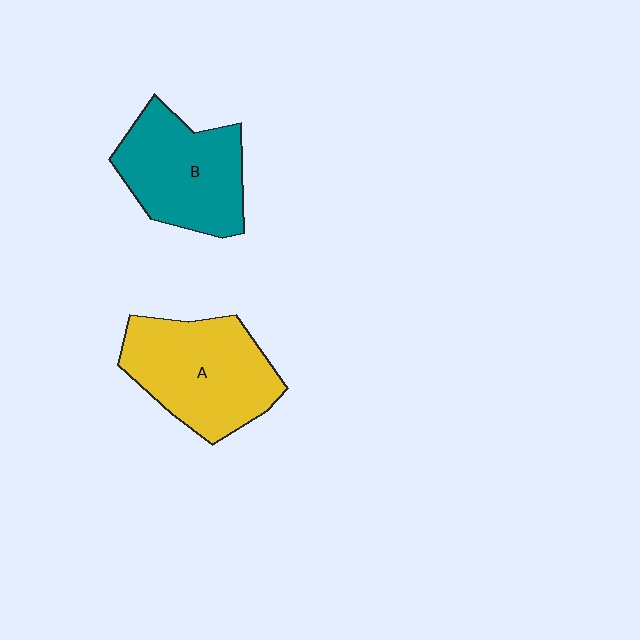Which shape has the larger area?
Shape A (yellow).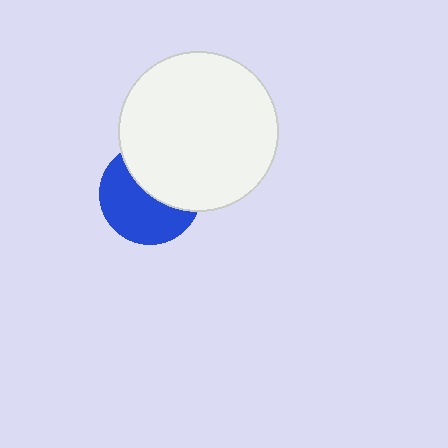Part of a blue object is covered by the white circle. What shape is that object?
It is a circle.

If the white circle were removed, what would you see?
You would see the complete blue circle.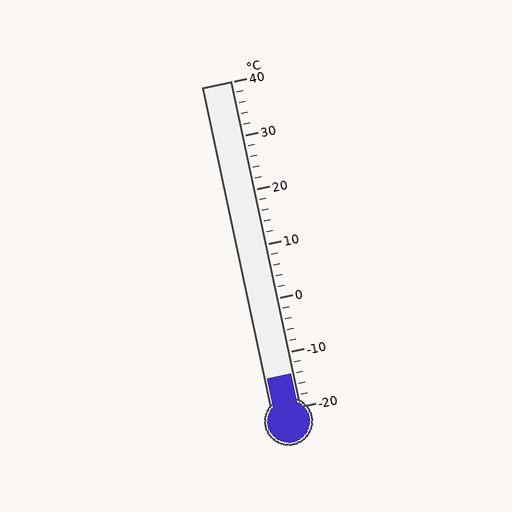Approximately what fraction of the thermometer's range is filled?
The thermometer is filled to approximately 10% of its range.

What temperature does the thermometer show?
The thermometer shows approximately -14°C.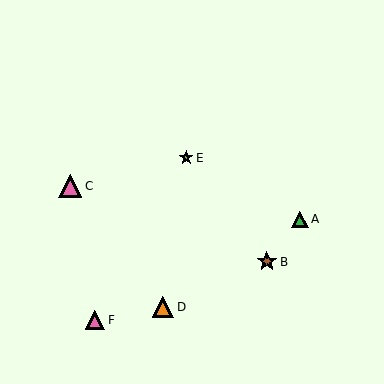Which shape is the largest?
The pink triangle (labeled C) is the largest.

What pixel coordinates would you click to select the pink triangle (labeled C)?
Click at (70, 186) to select the pink triangle C.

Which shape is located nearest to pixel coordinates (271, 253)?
The brown star (labeled B) at (267, 262) is nearest to that location.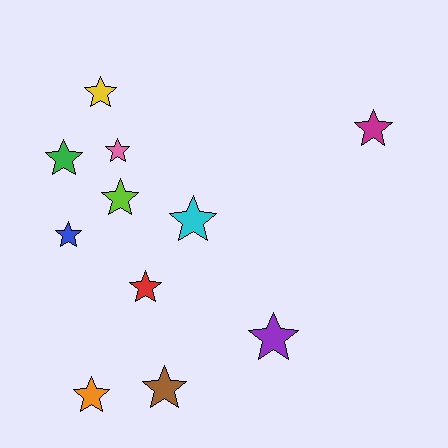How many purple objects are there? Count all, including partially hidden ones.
There is 1 purple object.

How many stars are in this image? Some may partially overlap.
There are 11 stars.